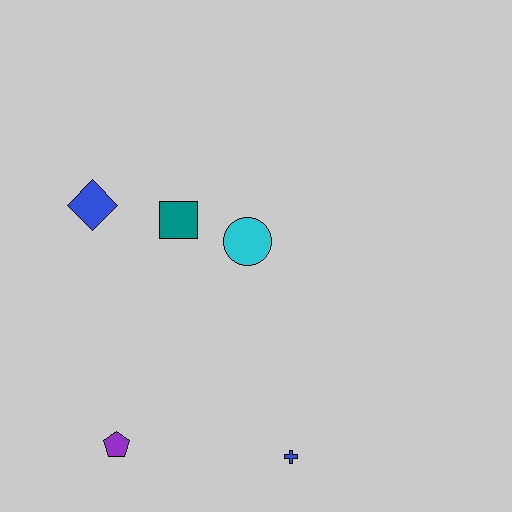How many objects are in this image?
There are 5 objects.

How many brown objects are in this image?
There are no brown objects.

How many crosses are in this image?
There is 1 cross.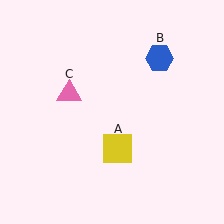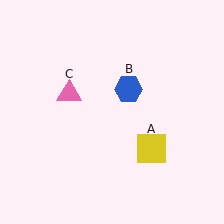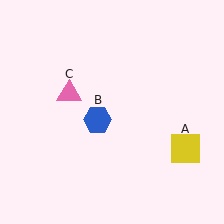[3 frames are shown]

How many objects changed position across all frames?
2 objects changed position: yellow square (object A), blue hexagon (object B).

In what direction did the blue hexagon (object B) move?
The blue hexagon (object B) moved down and to the left.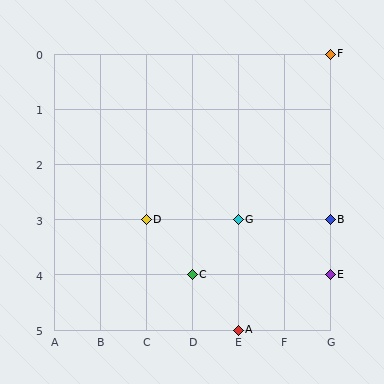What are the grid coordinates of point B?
Point B is at grid coordinates (G, 3).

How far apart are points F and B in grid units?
Points F and B are 3 rows apart.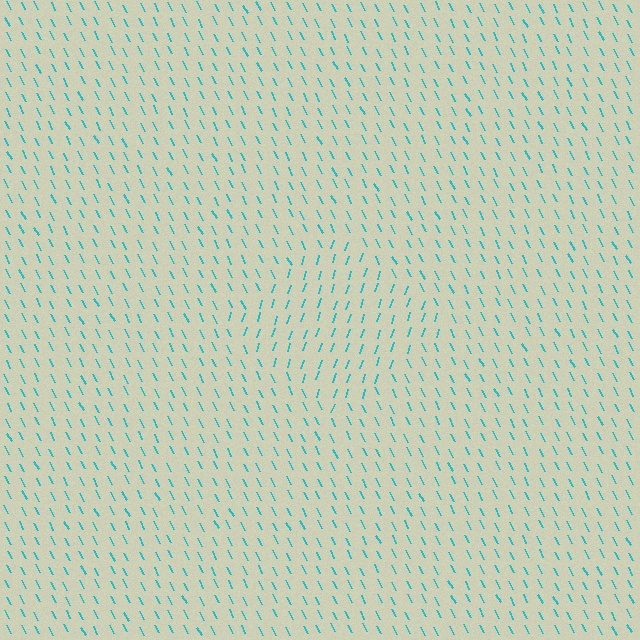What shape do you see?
I see a diamond.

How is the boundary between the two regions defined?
The boundary is defined purely by a change in line orientation (approximately 45 degrees difference). All lines are the same color and thickness.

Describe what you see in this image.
The image is filled with small cyan line segments. A diamond region in the image has lines oriented differently from the surrounding lines, creating a visible texture boundary.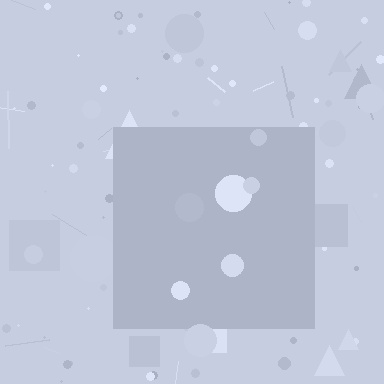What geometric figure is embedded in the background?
A square is embedded in the background.